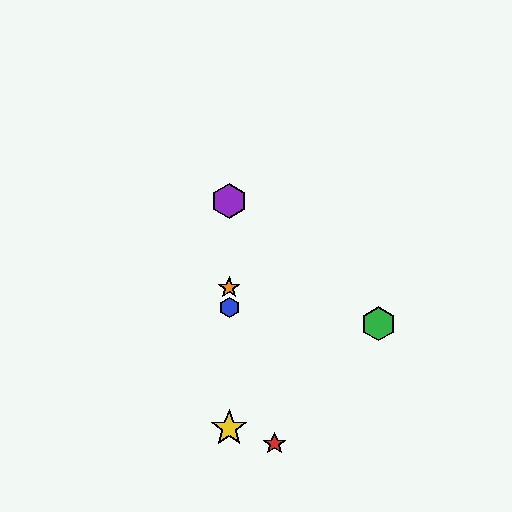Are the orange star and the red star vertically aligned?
No, the orange star is at x≈229 and the red star is at x≈274.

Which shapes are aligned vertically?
The blue hexagon, the yellow star, the purple hexagon, the orange star are aligned vertically.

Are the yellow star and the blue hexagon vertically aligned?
Yes, both are at x≈229.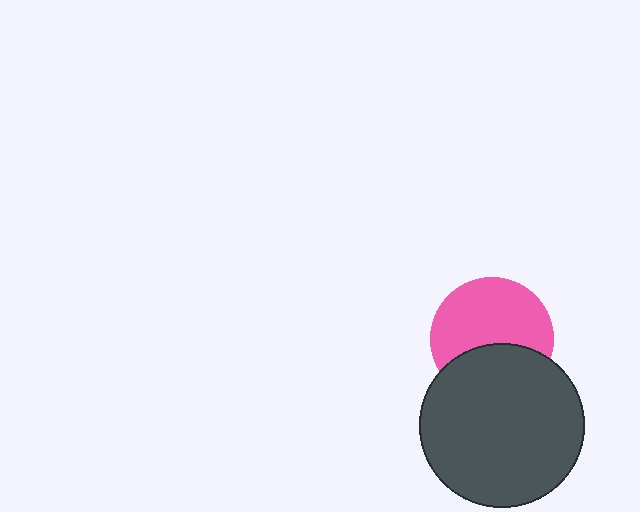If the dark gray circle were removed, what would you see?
You would see the complete pink circle.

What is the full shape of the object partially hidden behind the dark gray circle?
The partially hidden object is a pink circle.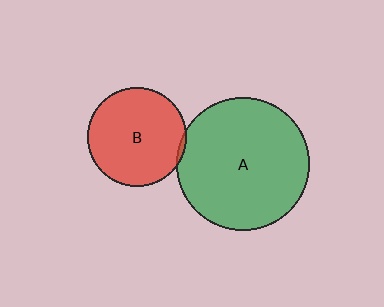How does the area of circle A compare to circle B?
Approximately 1.8 times.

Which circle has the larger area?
Circle A (green).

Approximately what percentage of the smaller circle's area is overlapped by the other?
Approximately 5%.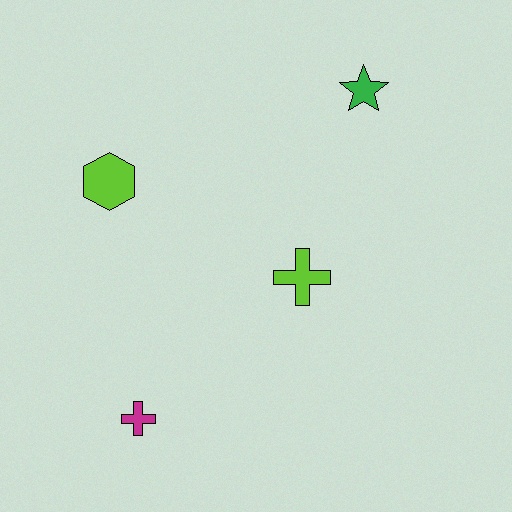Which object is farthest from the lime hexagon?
The green star is farthest from the lime hexagon.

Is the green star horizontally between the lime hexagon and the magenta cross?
No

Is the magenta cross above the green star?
No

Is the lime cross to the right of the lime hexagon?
Yes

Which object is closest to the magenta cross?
The lime cross is closest to the magenta cross.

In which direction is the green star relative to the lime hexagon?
The green star is to the right of the lime hexagon.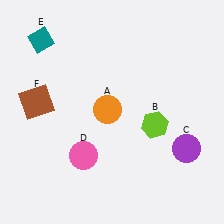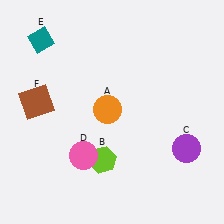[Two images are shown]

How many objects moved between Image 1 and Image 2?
1 object moved between the two images.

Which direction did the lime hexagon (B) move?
The lime hexagon (B) moved left.